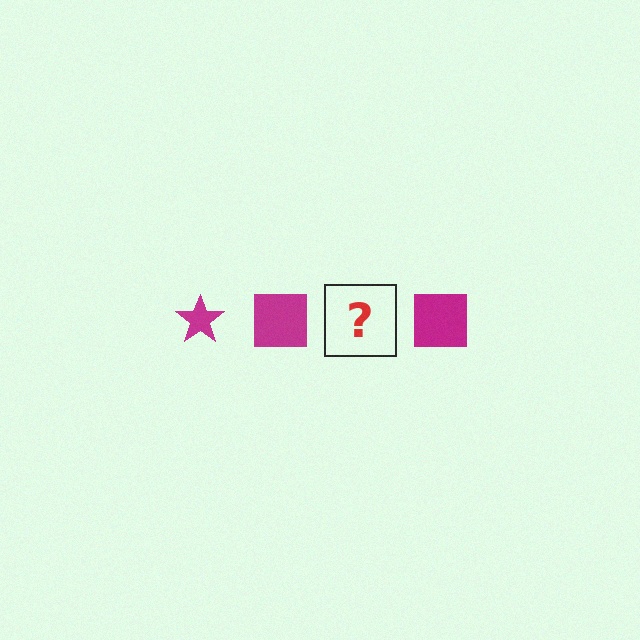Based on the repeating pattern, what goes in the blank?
The blank should be a magenta star.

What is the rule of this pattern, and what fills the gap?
The rule is that the pattern cycles through star, square shapes in magenta. The gap should be filled with a magenta star.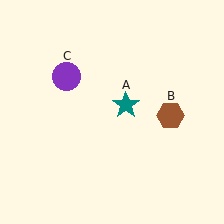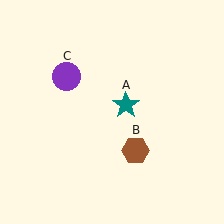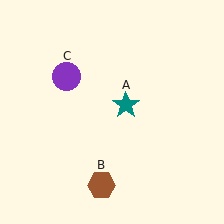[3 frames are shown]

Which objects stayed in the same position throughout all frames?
Teal star (object A) and purple circle (object C) remained stationary.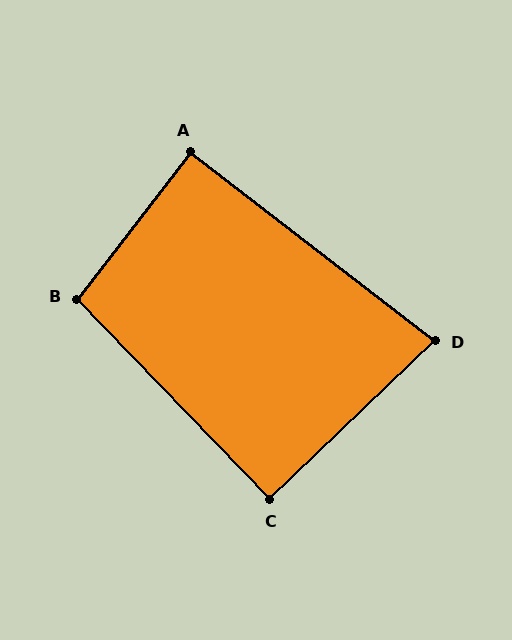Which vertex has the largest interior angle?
B, at approximately 99 degrees.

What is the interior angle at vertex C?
Approximately 90 degrees (approximately right).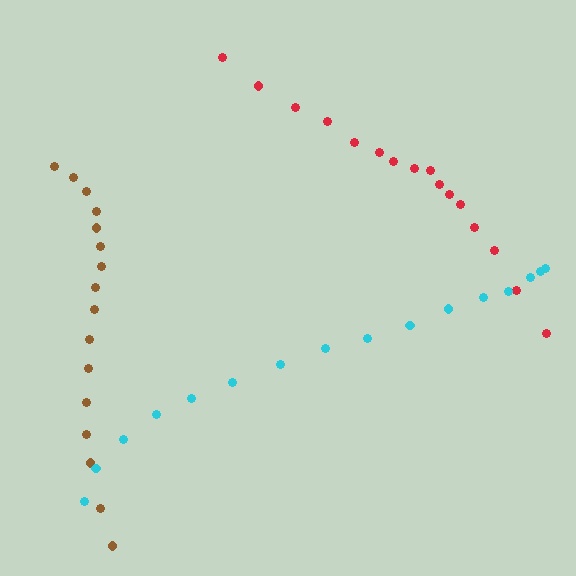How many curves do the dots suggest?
There are 3 distinct paths.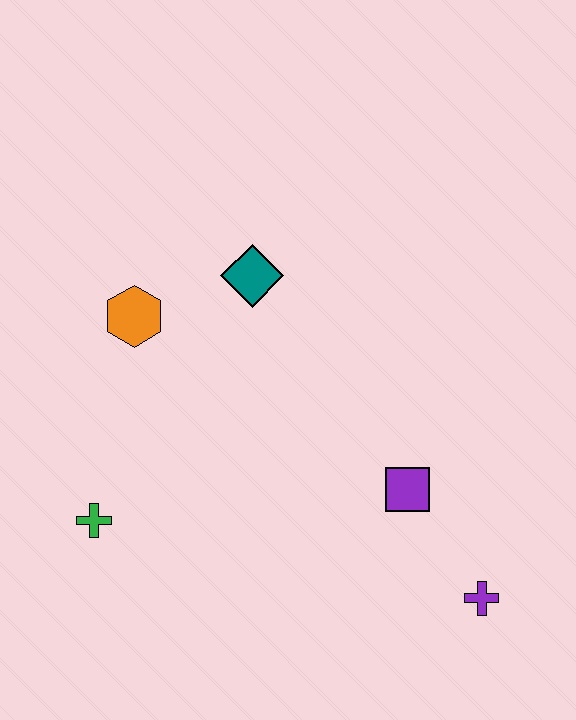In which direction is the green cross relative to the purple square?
The green cross is to the left of the purple square.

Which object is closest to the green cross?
The orange hexagon is closest to the green cross.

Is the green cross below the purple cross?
No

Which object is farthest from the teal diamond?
The purple cross is farthest from the teal diamond.